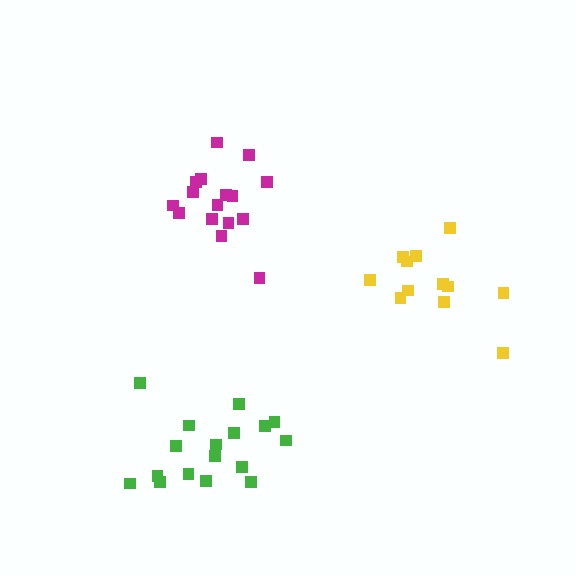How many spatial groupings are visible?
There are 3 spatial groupings.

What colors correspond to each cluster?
The clusters are colored: green, magenta, yellow.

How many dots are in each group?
Group 1: 17 dots, Group 2: 16 dots, Group 3: 12 dots (45 total).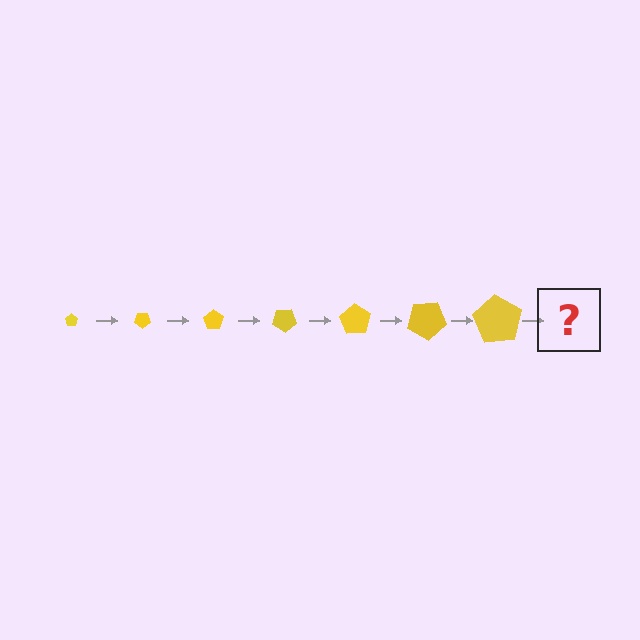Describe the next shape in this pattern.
It should be a pentagon, larger than the previous one and rotated 245 degrees from the start.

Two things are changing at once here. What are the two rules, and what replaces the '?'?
The two rules are that the pentagon grows larger each step and it rotates 35 degrees each step. The '?' should be a pentagon, larger than the previous one and rotated 245 degrees from the start.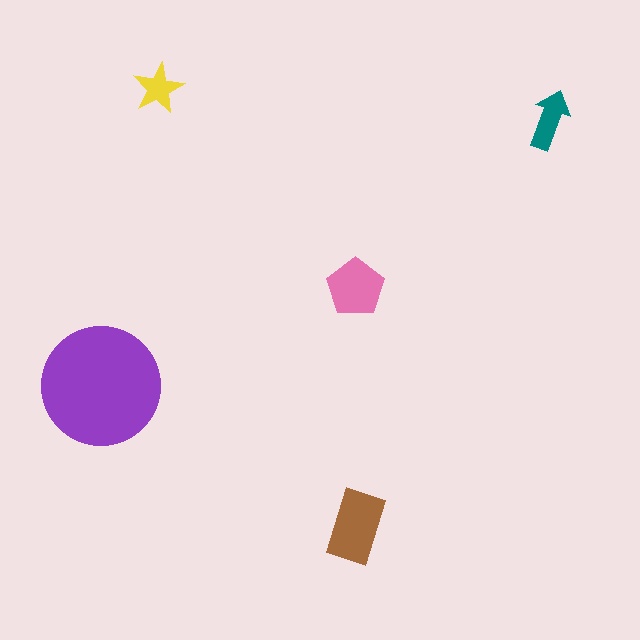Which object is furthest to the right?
The teal arrow is rightmost.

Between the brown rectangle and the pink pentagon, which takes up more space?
The brown rectangle.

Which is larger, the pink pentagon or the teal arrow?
The pink pentagon.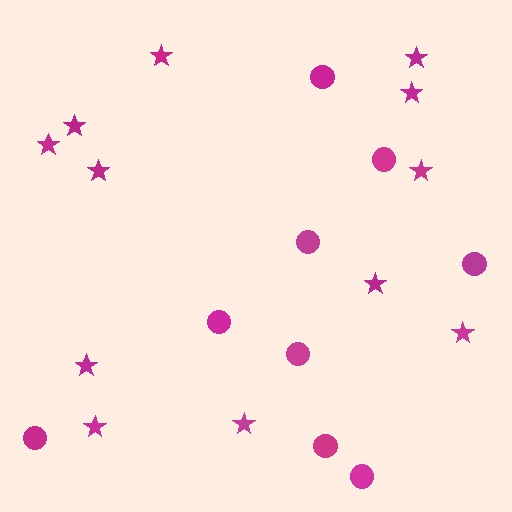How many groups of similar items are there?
There are 2 groups: one group of stars (12) and one group of circles (9).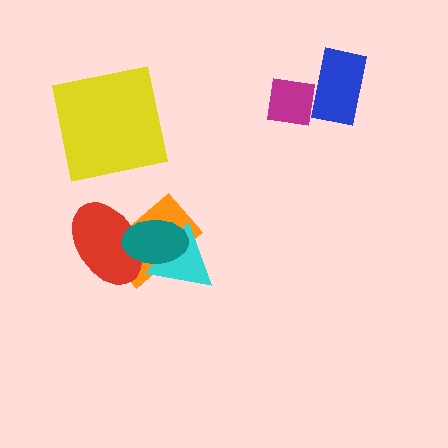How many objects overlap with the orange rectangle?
3 objects overlap with the orange rectangle.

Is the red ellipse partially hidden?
Yes, it is partially covered by another shape.